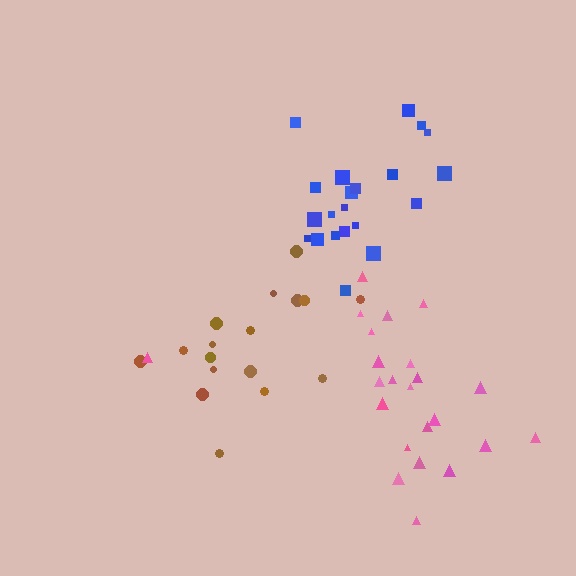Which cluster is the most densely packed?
Blue.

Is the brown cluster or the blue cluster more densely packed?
Blue.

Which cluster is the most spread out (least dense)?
Pink.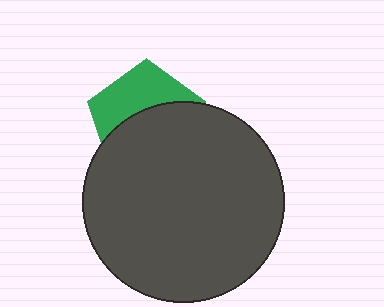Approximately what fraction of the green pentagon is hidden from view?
Roughly 58% of the green pentagon is hidden behind the dark gray circle.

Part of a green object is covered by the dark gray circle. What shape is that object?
It is a pentagon.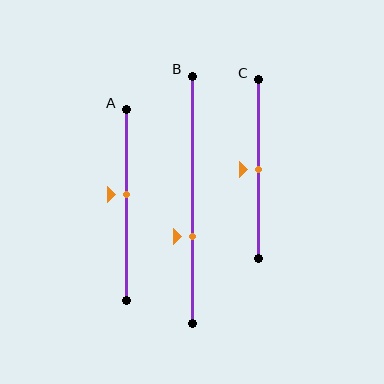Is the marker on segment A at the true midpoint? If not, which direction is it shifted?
No, the marker on segment A is shifted upward by about 6% of the segment length.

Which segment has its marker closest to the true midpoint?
Segment C has its marker closest to the true midpoint.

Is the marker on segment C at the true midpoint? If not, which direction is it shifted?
Yes, the marker on segment C is at the true midpoint.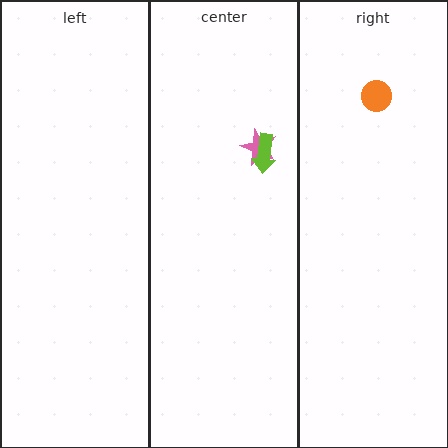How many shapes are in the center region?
2.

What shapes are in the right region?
The orange circle.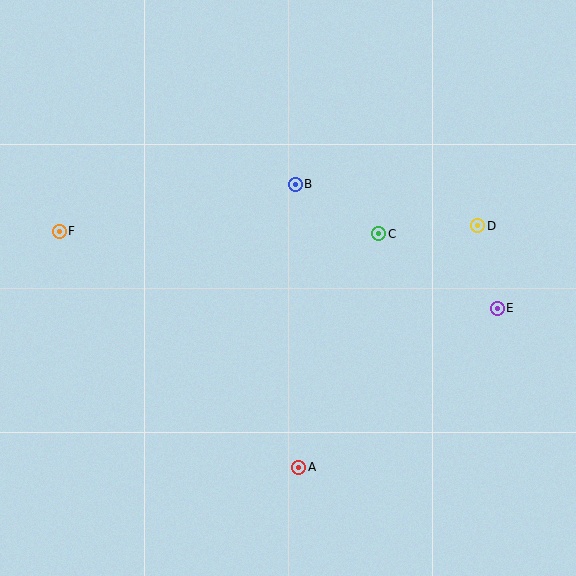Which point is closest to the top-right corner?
Point D is closest to the top-right corner.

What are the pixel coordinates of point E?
Point E is at (497, 308).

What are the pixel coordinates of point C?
Point C is at (379, 234).